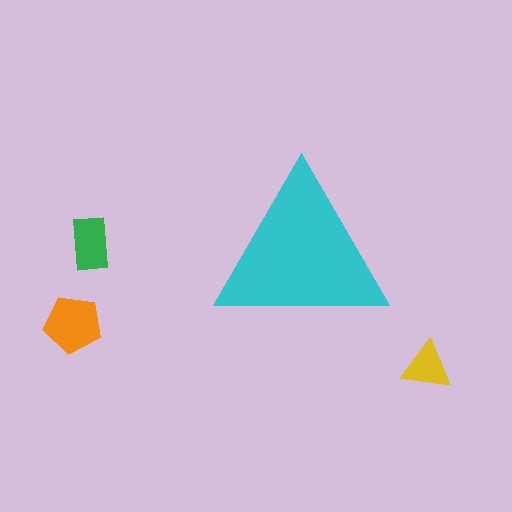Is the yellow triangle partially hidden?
No, the yellow triangle is fully visible.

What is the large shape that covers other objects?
A cyan triangle.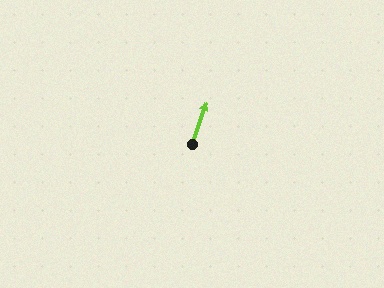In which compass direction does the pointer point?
North.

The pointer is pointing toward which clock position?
Roughly 1 o'clock.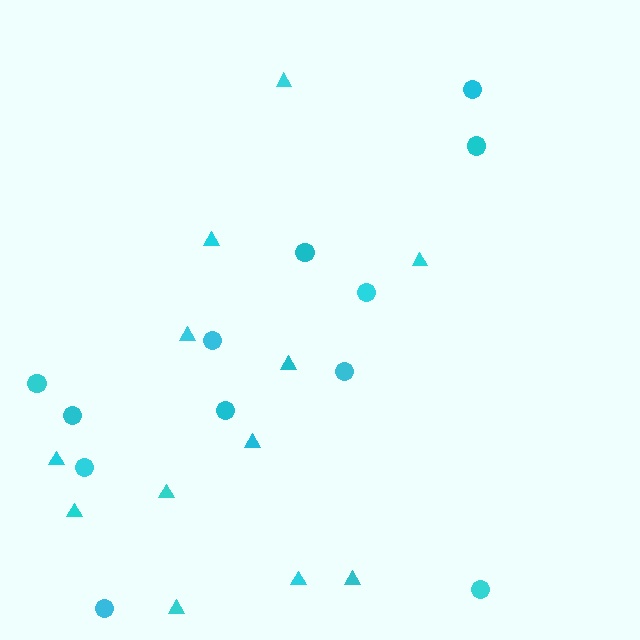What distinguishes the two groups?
There are 2 groups: one group of triangles (12) and one group of circles (12).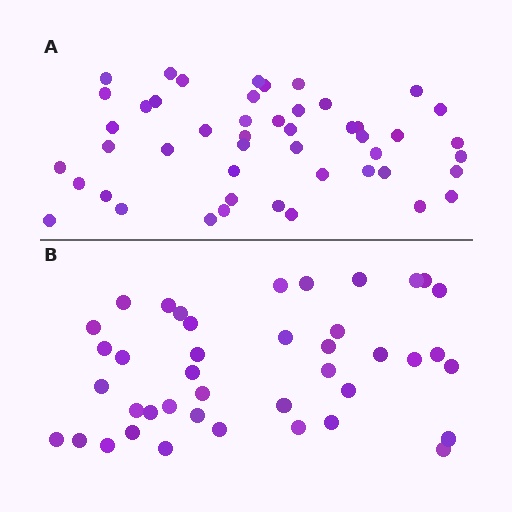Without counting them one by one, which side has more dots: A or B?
Region A (the top region) has more dots.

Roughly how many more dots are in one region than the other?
Region A has roughly 8 or so more dots than region B.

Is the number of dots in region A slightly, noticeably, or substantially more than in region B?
Region A has only slightly more — the two regions are fairly close. The ratio is roughly 1.2 to 1.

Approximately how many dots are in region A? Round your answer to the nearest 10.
About 50 dots. (The exact count is 48, which rounds to 50.)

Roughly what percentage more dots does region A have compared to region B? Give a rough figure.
About 15% more.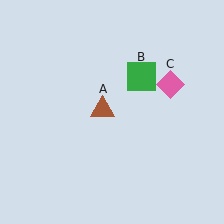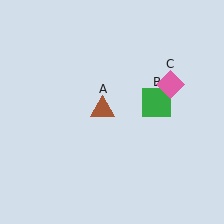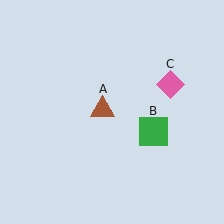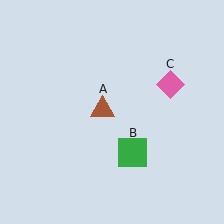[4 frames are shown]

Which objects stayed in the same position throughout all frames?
Brown triangle (object A) and pink diamond (object C) remained stationary.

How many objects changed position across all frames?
1 object changed position: green square (object B).